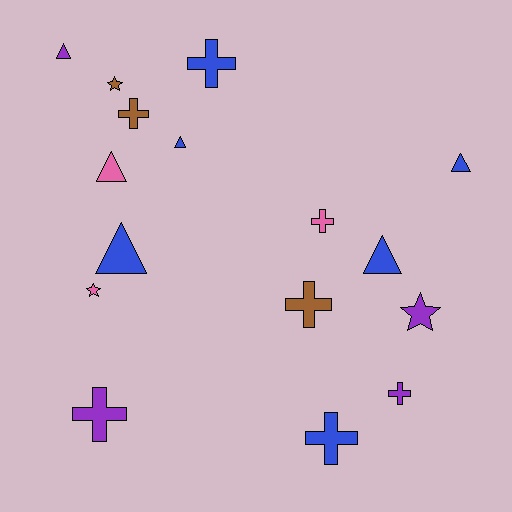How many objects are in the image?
There are 16 objects.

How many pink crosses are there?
There is 1 pink cross.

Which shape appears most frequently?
Cross, with 7 objects.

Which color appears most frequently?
Blue, with 6 objects.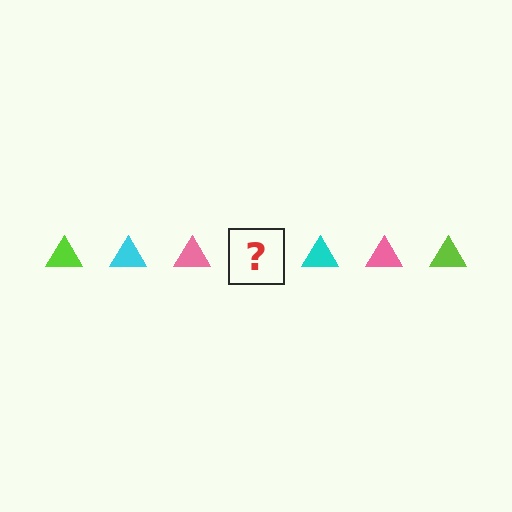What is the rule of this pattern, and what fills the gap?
The rule is that the pattern cycles through lime, cyan, pink triangles. The gap should be filled with a lime triangle.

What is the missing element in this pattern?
The missing element is a lime triangle.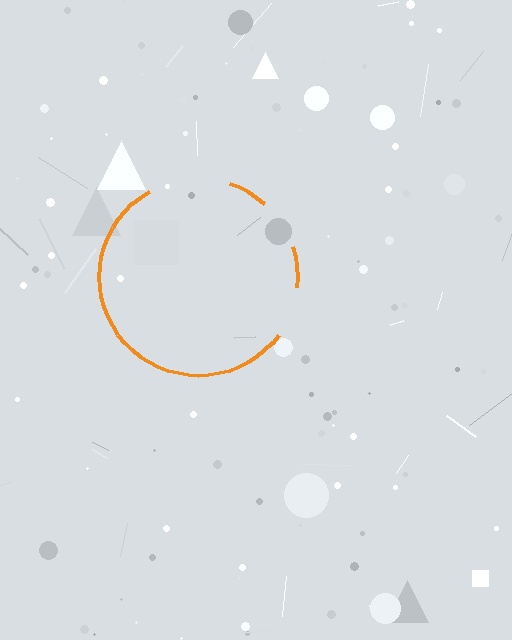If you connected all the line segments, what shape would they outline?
They would outline a circle.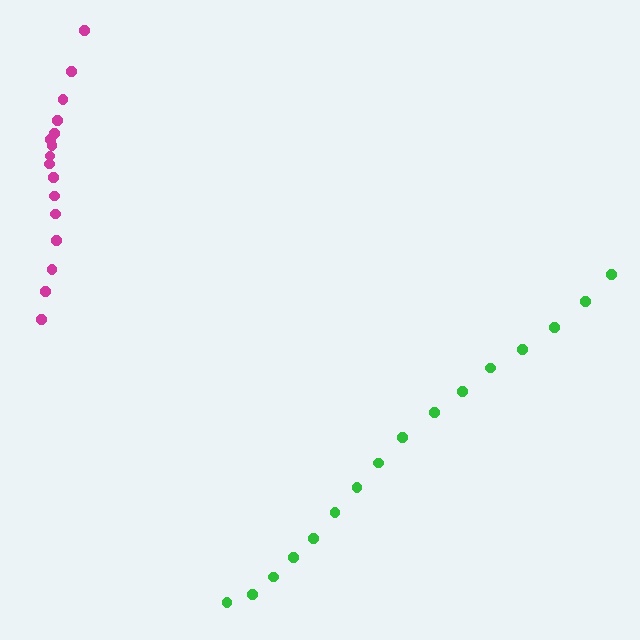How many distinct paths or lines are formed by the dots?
There are 2 distinct paths.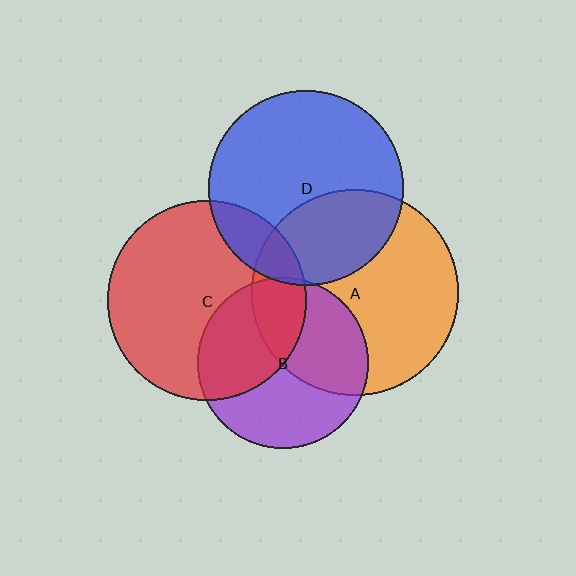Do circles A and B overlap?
Yes.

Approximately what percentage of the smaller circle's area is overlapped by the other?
Approximately 45%.